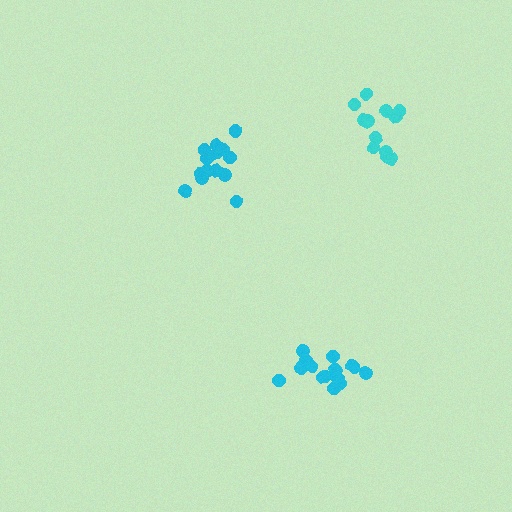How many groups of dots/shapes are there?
There are 3 groups.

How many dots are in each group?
Group 1: 12 dots, Group 2: 14 dots, Group 3: 15 dots (41 total).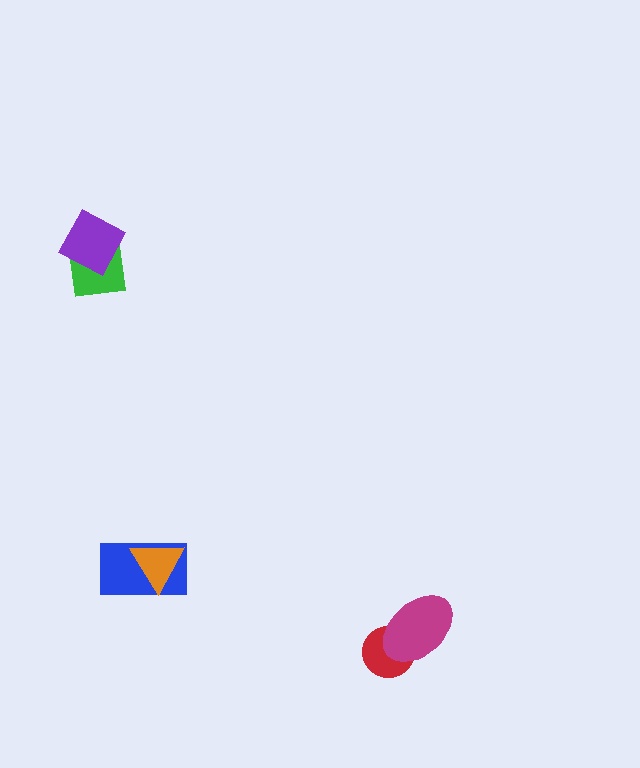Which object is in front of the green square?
The purple diamond is in front of the green square.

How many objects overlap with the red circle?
1 object overlaps with the red circle.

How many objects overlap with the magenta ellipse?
1 object overlaps with the magenta ellipse.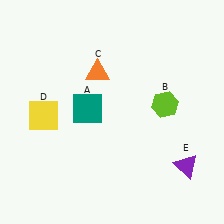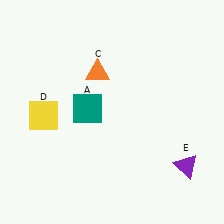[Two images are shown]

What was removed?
The lime hexagon (B) was removed in Image 2.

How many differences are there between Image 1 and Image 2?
There is 1 difference between the two images.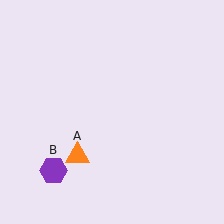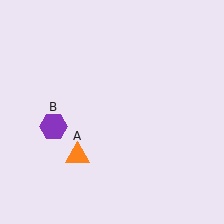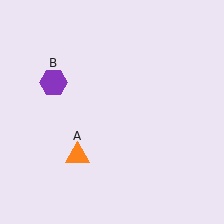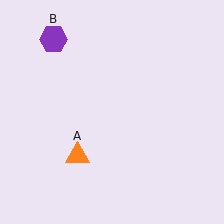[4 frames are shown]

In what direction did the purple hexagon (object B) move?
The purple hexagon (object B) moved up.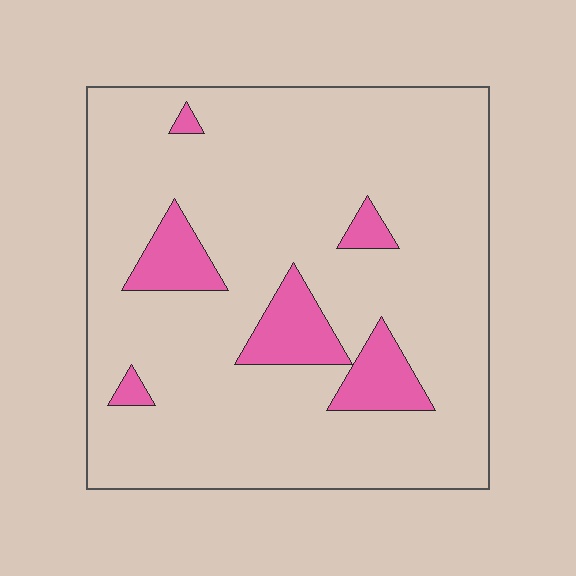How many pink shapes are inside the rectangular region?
6.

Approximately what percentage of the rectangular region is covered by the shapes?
Approximately 10%.